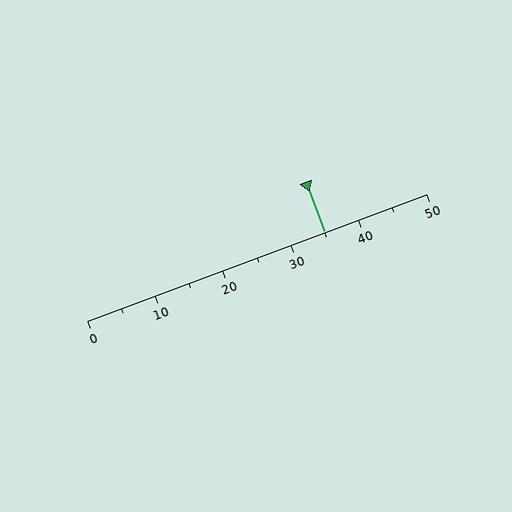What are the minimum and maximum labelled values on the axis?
The axis runs from 0 to 50.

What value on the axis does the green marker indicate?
The marker indicates approximately 35.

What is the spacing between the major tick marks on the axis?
The major ticks are spaced 10 apart.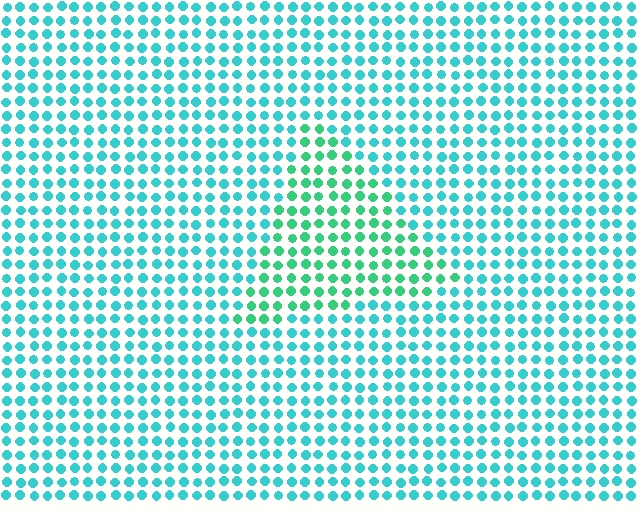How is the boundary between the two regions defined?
The boundary is defined purely by a slight shift in hue (about 32 degrees). Spacing, size, and orientation are identical on both sides.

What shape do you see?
I see a triangle.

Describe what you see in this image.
The image is filled with small cyan elements in a uniform arrangement. A triangle-shaped region is visible where the elements are tinted to a slightly different hue, forming a subtle color boundary.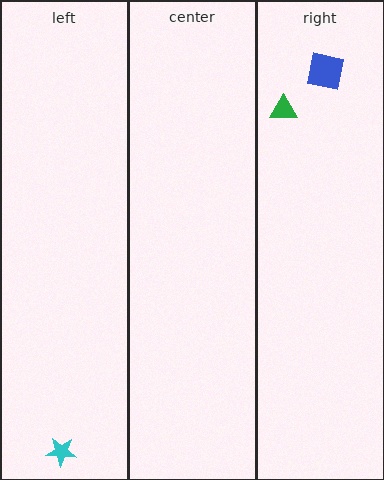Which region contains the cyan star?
The left region.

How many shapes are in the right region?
2.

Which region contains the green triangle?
The right region.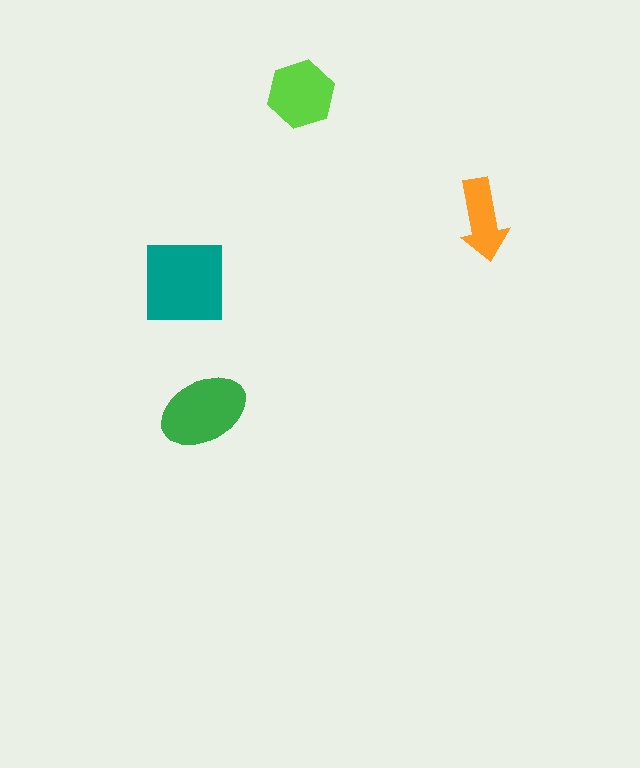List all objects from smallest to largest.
The orange arrow, the lime hexagon, the green ellipse, the teal square.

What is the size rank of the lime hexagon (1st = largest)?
3rd.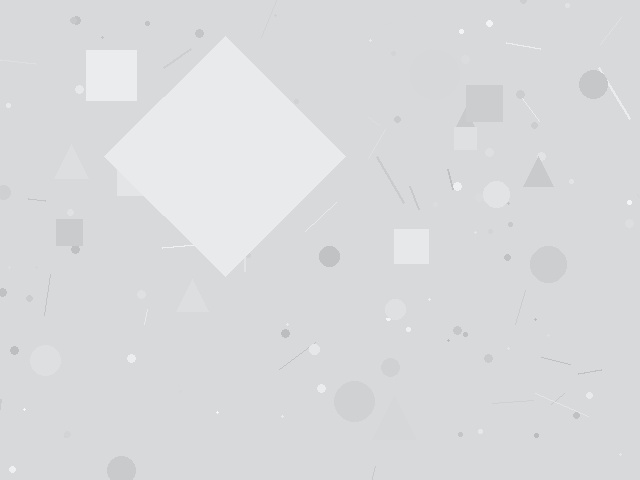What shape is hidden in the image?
A diamond is hidden in the image.